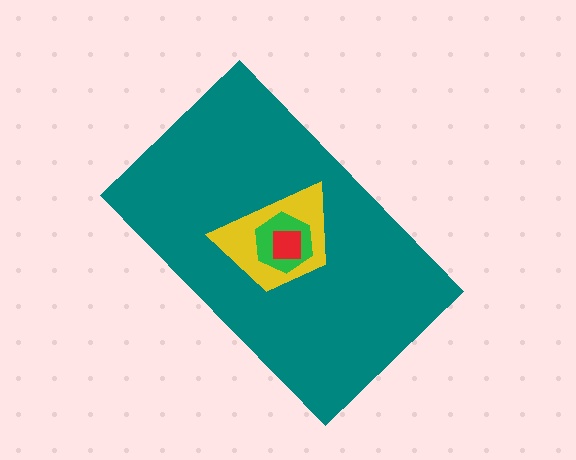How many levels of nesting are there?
4.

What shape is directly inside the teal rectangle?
The yellow trapezoid.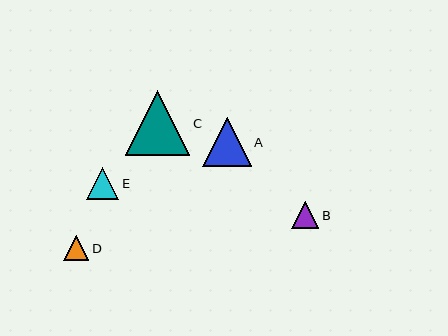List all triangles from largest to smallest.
From largest to smallest: C, A, E, B, D.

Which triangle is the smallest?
Triangle D is the smallest with a size of approximately 25 pixels.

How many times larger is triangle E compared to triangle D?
Triangle E is approximately 1.3 times the size of triangle D.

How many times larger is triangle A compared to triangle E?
Triangle A is approximately 1.5 times the size of triangle E.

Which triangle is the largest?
Triangle C is the largest with a size of approximately 65 pixels.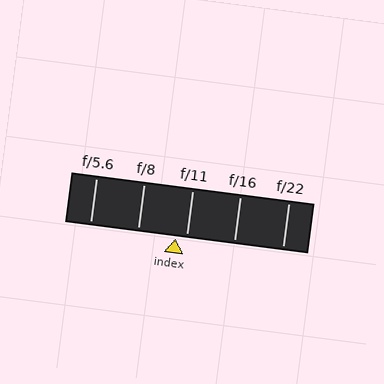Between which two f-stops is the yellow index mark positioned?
The index mark is between f/8 and f/11.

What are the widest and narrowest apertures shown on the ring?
The widest aperture shown is f/5.6 and the narrowest is f/22.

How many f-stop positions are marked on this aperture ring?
There are 5 f-stop positions marked.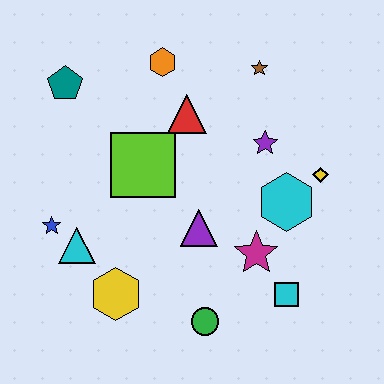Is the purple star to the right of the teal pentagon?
Yes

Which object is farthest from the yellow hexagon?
The brown star is farthest from the yellow hexagon.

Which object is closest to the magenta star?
The cyan square is closest to the magenta star.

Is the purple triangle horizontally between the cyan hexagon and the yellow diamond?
No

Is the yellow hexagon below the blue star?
Yes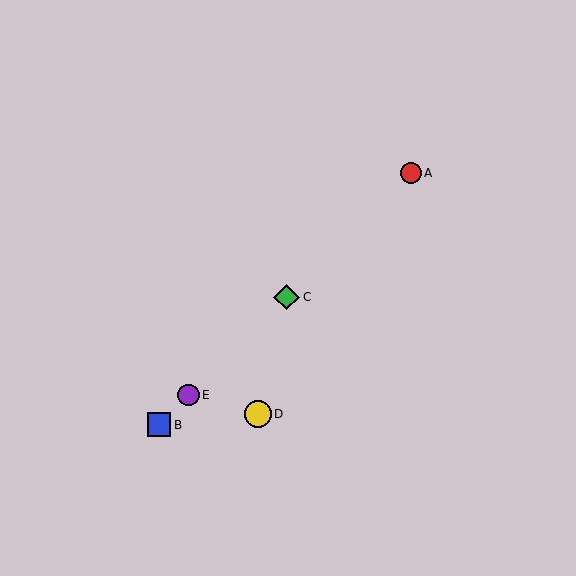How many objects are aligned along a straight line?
4 objects (A, B, C, E) are aligned along a straight line.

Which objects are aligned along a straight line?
Objects A, B, C, E are aligned along a straight line.